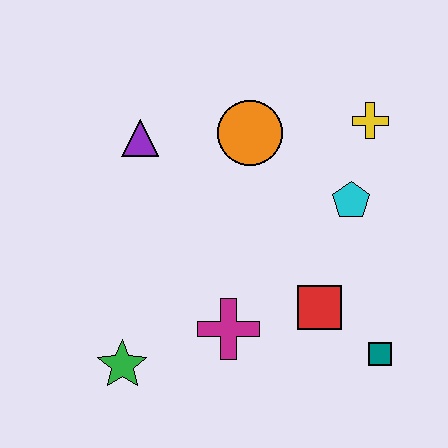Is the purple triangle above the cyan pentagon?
Yes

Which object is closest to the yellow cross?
The cyan pentagon is closest to the yellow cross.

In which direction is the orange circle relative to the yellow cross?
The orange circle is to the left of the yellow cross.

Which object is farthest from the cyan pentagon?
The green star is farthest from the cyan pentagon.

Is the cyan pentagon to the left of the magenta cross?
No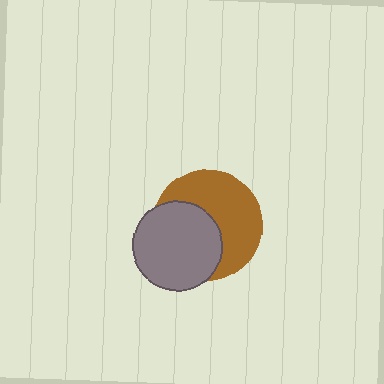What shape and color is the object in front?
The object in front is a gray circle.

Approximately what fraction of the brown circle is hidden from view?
Roughly 45% of the brown circle is hidden behind the gray circle.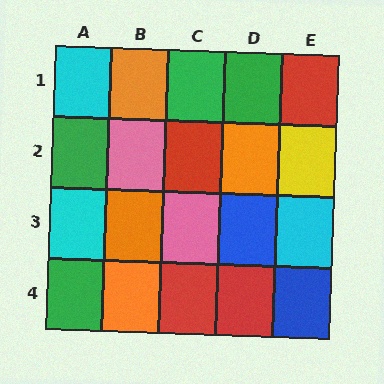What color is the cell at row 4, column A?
Green.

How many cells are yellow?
1 cell is yellow.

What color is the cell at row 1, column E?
Red.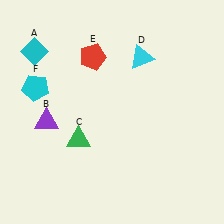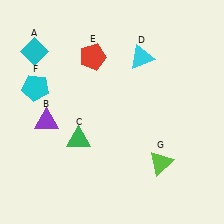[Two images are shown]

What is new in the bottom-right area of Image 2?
A lime triangle (G) was added in the bottom-right area of Image 2.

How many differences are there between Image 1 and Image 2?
There is 1 difference between the two images.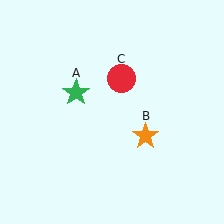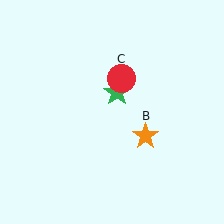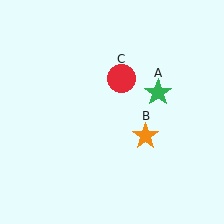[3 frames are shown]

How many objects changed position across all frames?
1 object changed position: green star (object A).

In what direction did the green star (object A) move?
The green star (object A) moved right.